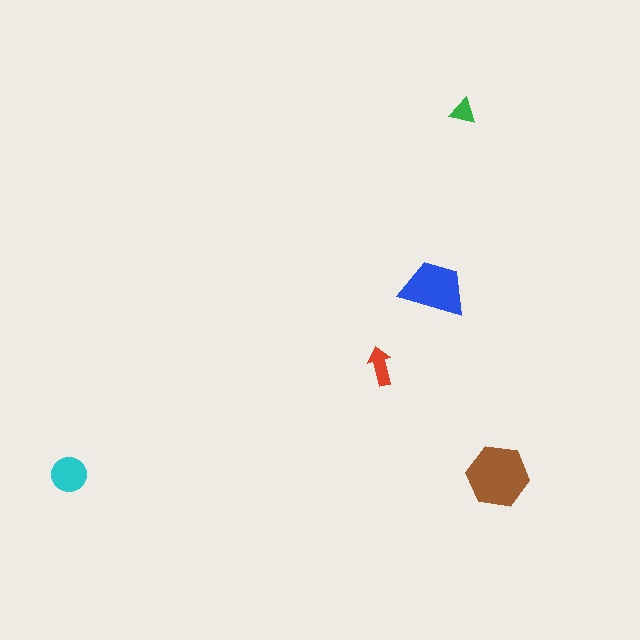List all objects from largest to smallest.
The brown hexagon, the blue trapezoid, the cyan circle, the red arrow, the green triangle.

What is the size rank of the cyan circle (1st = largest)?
3rd.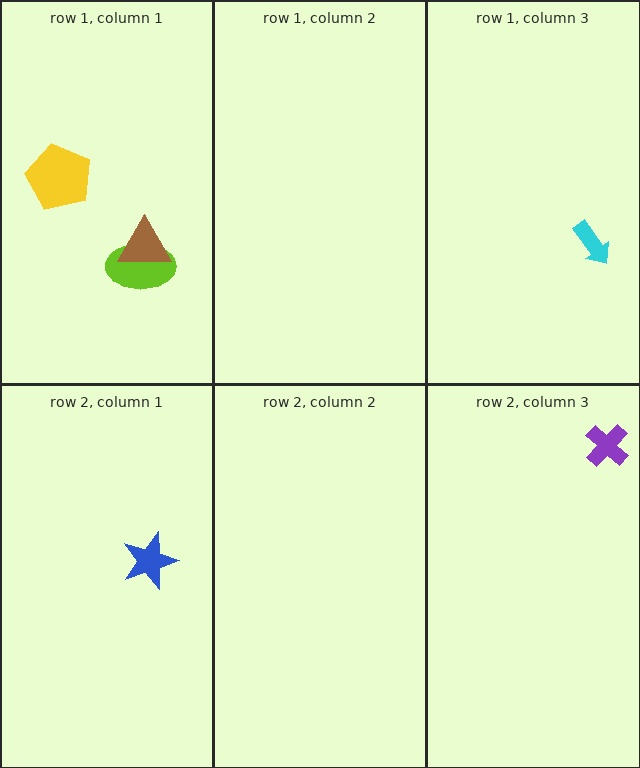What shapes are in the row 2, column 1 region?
The blue star.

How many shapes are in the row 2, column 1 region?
1.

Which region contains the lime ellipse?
The row 1, column 1 region.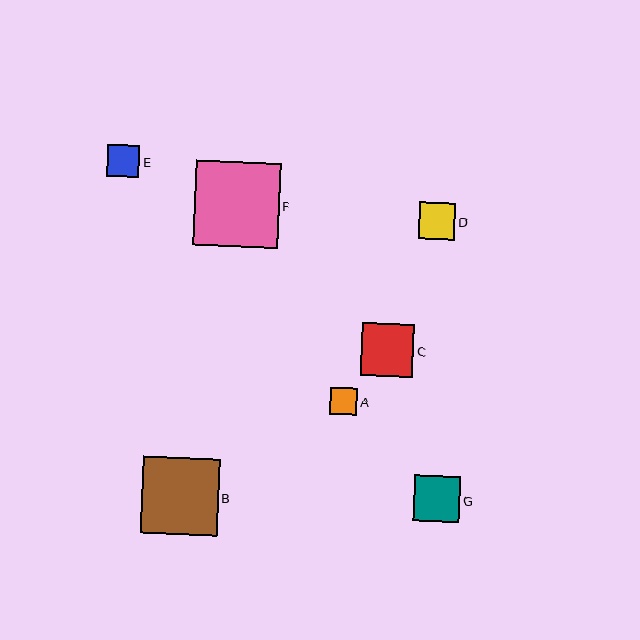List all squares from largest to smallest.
From largest to smallest: F, B, C, G, D, E, A.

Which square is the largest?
Square F is the largest with a size of approximately 85 pixels.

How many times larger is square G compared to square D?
Square G is approximately 1.3 times the size of square D.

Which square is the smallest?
Square A is the smallest with a size of approximately 27 pixels.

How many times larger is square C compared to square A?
Square C is approximately 1.9 times the size of square A.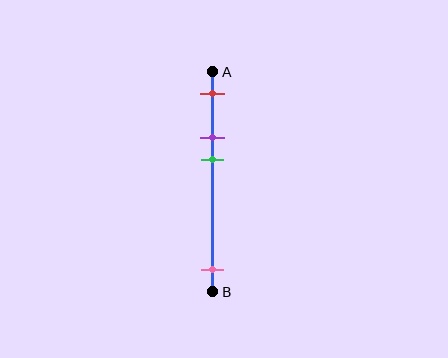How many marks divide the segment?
There are 4 marks dividing the segment.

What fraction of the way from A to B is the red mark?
The red mark is approximately 10% (0.1) of the way from A to B.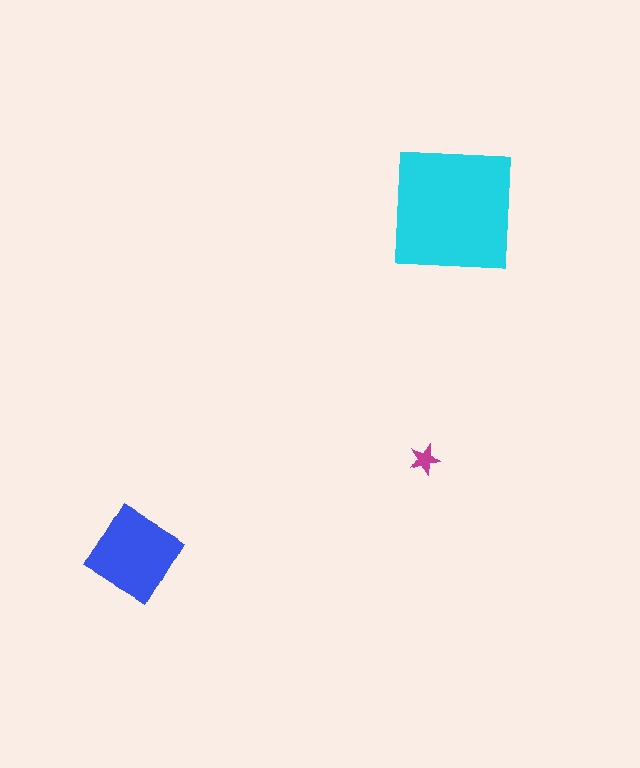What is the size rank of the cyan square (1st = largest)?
1st.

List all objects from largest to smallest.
The cyan square, the blue diamond, the magenta star.